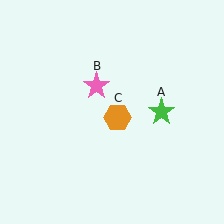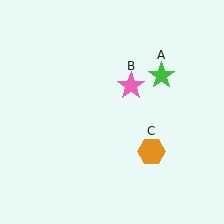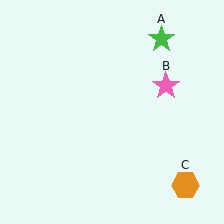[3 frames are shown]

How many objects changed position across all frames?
3 objects changed position: green star (object A), pink star (object B), orange hexagon (object C).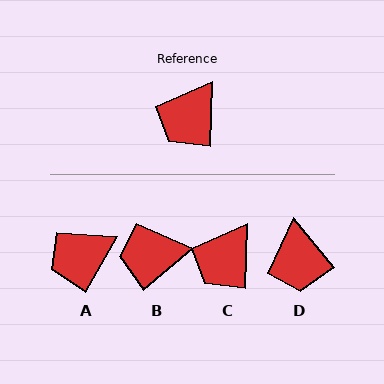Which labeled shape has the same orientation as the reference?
C.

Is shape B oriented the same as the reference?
No, it is off by about 48 degrees.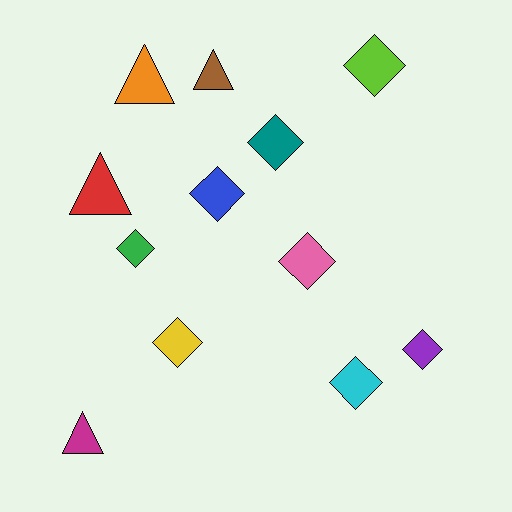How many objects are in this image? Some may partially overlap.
There are 12 objects.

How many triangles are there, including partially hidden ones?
There are 4 triangles.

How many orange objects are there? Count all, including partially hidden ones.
There is 1 orange object.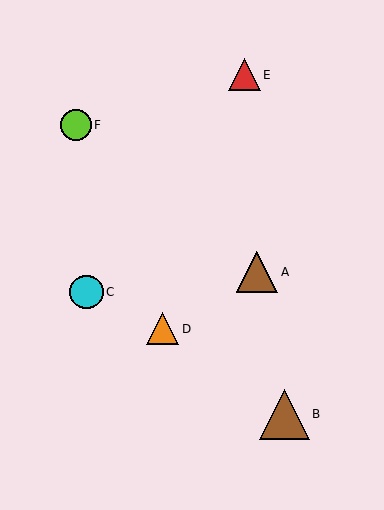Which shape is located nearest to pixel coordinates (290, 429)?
The brown triangle (labeled B) at (285, 414) is nearest to that location.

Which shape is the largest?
The brown triangle (labeled B) is the largest.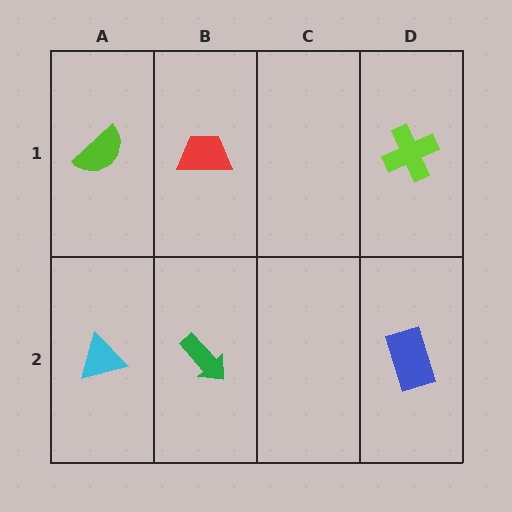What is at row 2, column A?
A cyan triangle.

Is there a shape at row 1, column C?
No, that cell is empty.